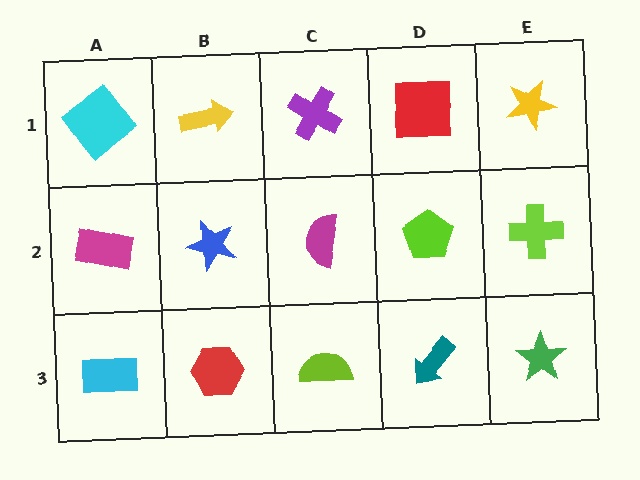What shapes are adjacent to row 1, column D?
A lime pentagon (row 2, column D), a purple cross (row 1, column C), a yellow star (row 1, column E).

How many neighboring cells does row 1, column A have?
2.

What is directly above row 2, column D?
A red square.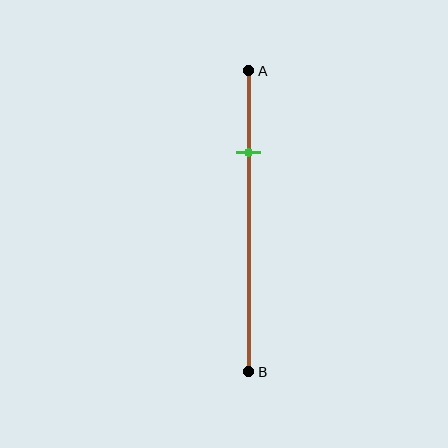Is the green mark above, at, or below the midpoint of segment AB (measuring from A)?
The green mark is above the midpoint of segment AB.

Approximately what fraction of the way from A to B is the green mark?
The green mark is approximately 25% of the way from A to B.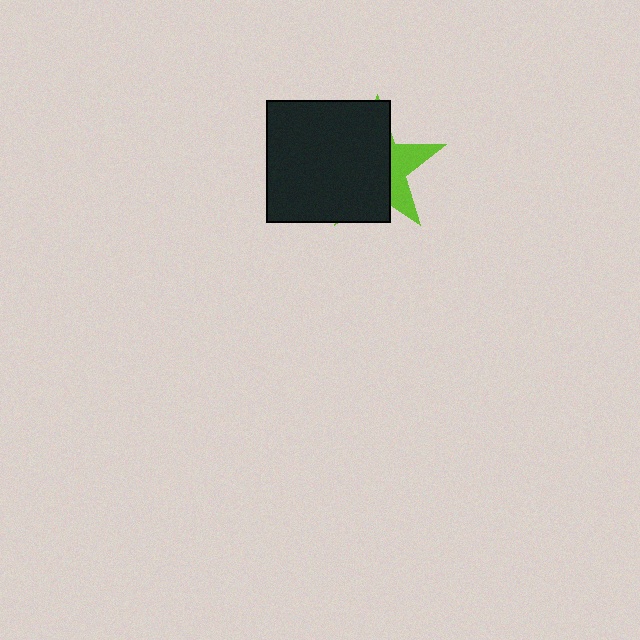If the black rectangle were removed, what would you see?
You would see the complete lime star.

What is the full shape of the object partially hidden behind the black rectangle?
The partially hidden object is a lime star.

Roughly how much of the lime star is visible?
A small part of it is visible (roughly 31%).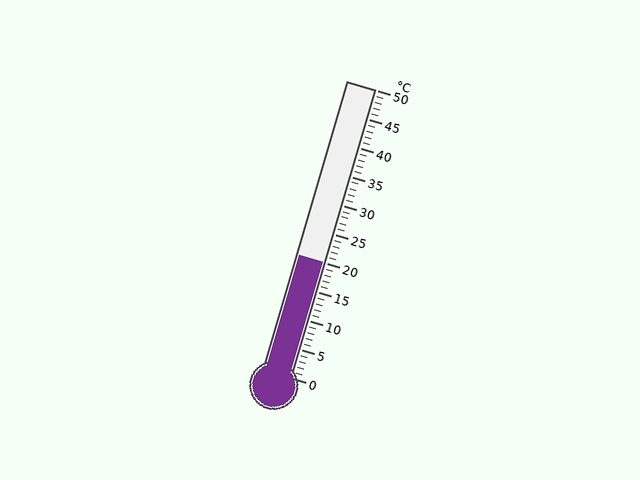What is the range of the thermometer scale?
The thermometer scale ranges from 0°C to 50°C.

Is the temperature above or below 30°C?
The temperature is below 30°C.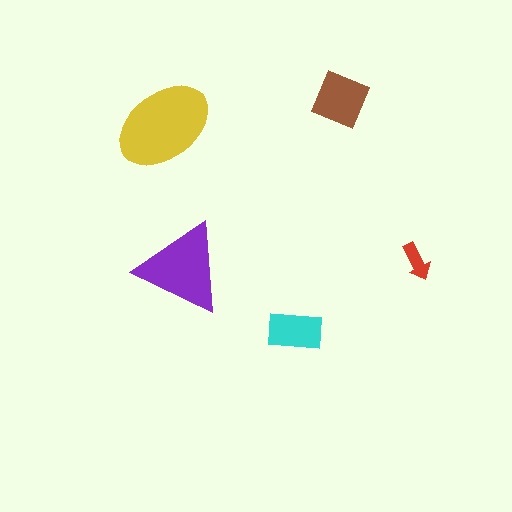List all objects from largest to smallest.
The yellow ellipse, the purple triangle, the brown square, the cyan rectangle, the red arrow.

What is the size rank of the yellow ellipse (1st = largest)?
1st.